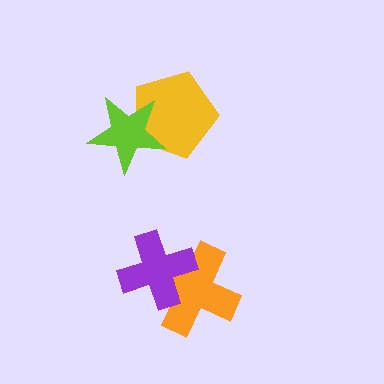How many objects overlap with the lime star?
1 object overlaps with the lime star.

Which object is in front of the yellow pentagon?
The lime star is in front of the yellow pentagon.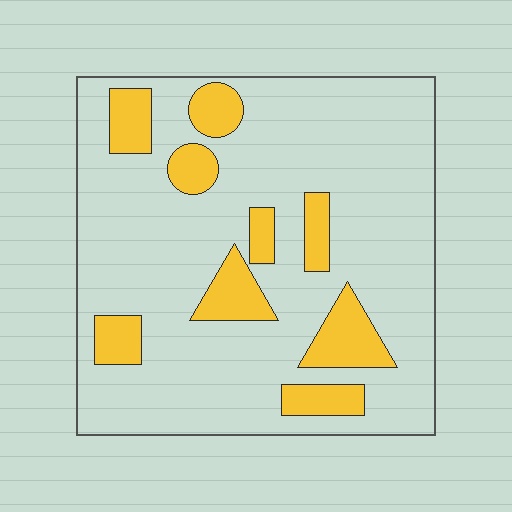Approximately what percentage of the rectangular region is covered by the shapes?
Approximately 20%.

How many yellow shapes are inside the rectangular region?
9.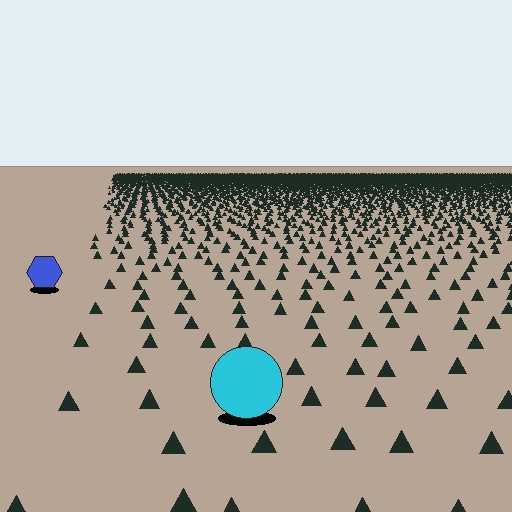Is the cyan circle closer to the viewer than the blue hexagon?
Yes. The cyan circle is closer — you can tell from the texture gradient: the ground texture is coarser near it.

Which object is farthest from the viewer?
The blue hexagon is farthest from the viewer. It appears smaller and the ground texture around it is denser.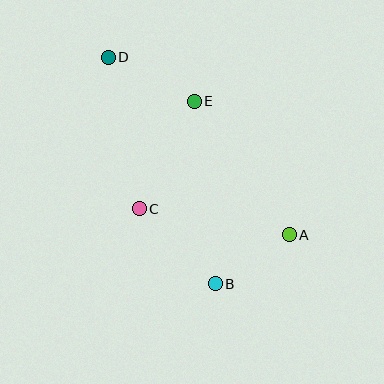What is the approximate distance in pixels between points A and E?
The distance between A and E is approximately 164 pixels.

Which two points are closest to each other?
Points A and B are closest to each other.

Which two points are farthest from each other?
Points A and D are farthest from each other.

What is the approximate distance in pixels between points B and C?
The distance between B and C is approximately 107 pixels.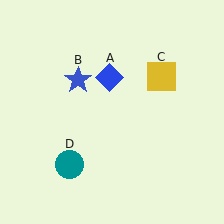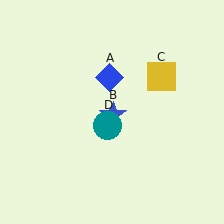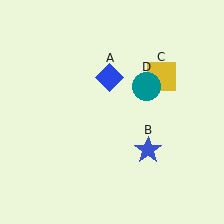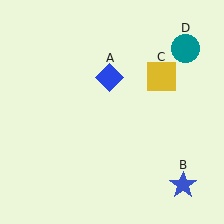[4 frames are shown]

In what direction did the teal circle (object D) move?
The teal circle (object D) moved up and to the right.